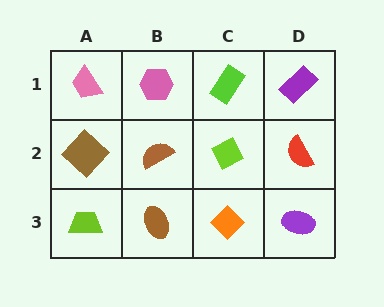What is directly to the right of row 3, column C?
A purple ellipse.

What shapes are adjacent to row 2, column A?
A pink trapezoid (row 1, column A), a lime trapezoid (row 3, column A), a brown semicircle (row 2, column B).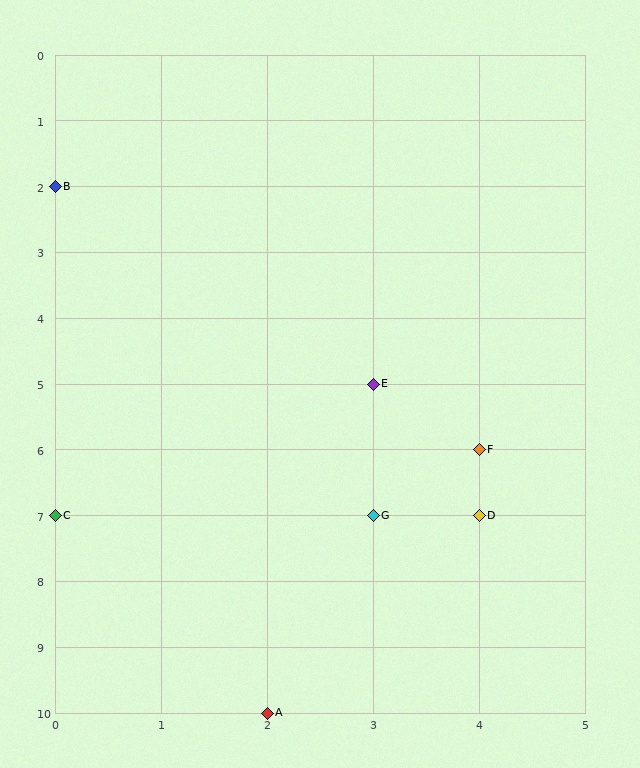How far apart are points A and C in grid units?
Points A and C are 2 columns and 3 rows apart (about 3.6 grid units diagonally).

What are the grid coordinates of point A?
Point A is at grid coordinates (2, 10).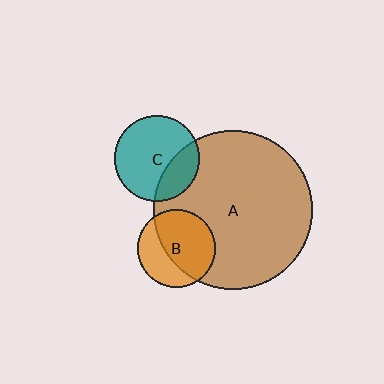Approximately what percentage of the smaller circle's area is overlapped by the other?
Approximately 60%.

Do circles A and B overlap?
Yes.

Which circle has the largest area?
Circle A (brown).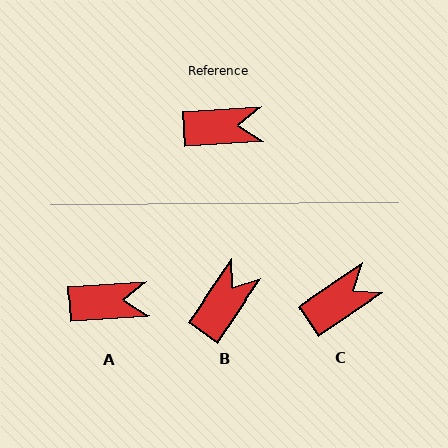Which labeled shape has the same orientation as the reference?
A.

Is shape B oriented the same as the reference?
No, it is off by about 52 degrees.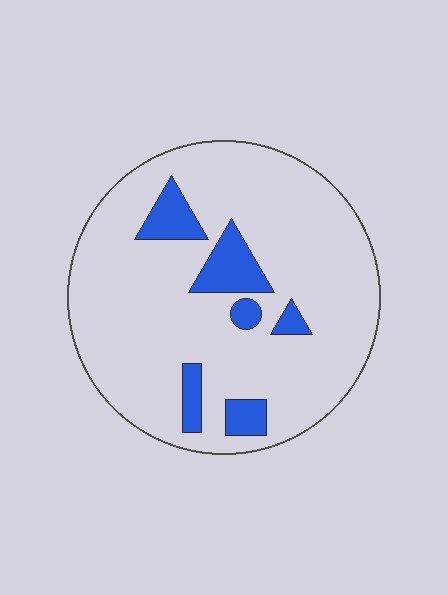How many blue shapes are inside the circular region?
6.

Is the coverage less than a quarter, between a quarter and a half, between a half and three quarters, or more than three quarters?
Less than a quarter.